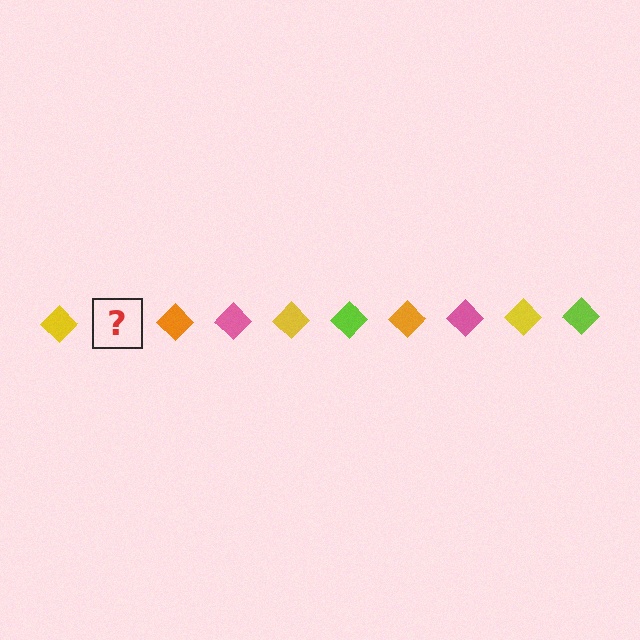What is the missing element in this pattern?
The missing element is a lime diamond.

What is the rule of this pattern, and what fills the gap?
The rule is that the pattern cycles through yellow, lime, orange, pink diamonds. The gap should be filled with a lime diamond.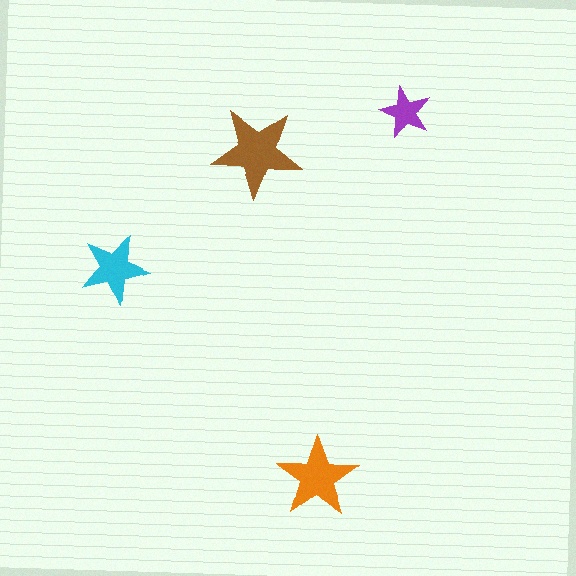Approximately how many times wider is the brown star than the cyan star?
About 1.5 times wider.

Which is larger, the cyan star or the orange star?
The orange one.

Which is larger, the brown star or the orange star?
The brown one.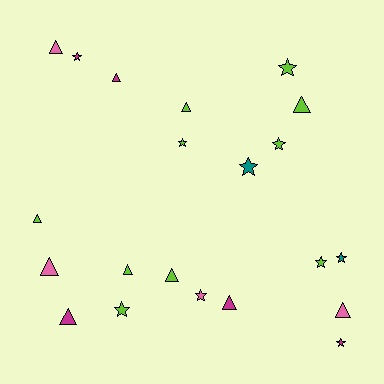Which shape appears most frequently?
Triangle, with 11 objects.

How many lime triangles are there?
There are 5 lime triangles.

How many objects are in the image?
There are 21 objects.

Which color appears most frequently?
Lime, with 10 objects.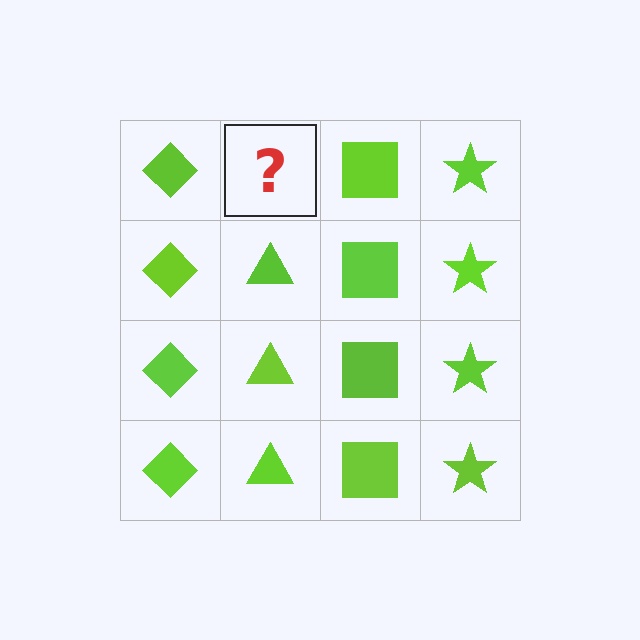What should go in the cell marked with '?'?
The missing cell should contain a lime triangle.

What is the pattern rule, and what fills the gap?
The rule is that each column has a consistent shape. The gap should be filled with a lime triangle.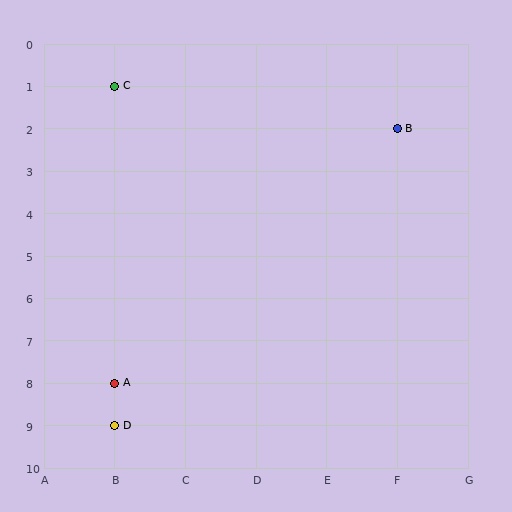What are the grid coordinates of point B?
Point B is at grid coordinates (F, 2).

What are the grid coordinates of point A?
Point A is at grid coordinates (B, 8).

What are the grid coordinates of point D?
Point D is at grid coordinates (B, 9).